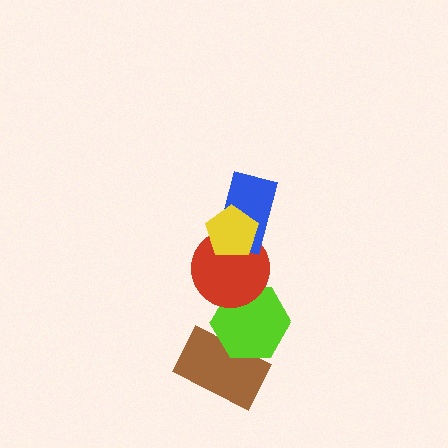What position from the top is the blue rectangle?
The blue rectangle is 2nd from the top.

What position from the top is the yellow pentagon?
The yellow pentagon is 1st from the top.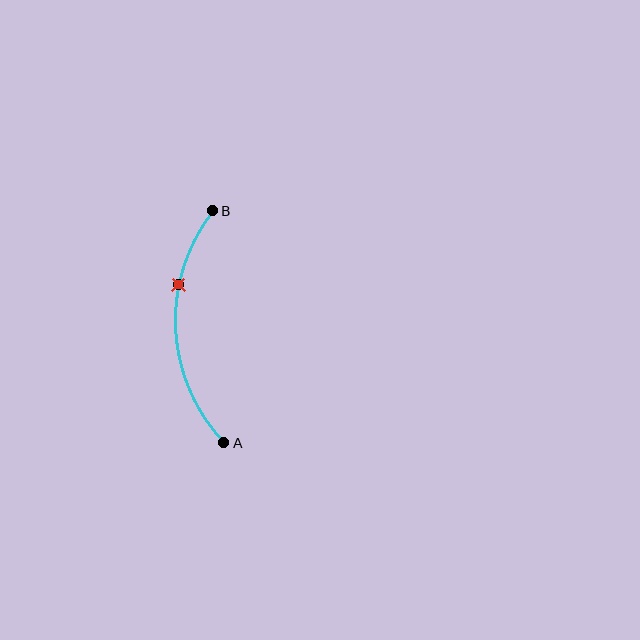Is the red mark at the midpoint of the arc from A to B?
No. The red mark lies on the arc but is closer to endpoint B. The arc midpoint would be at the point on the curve equidistant along the arc from both A and B.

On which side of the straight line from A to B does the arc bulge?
The arc bulges to the left of the straight line connecting A and B.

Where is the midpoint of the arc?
The arc midpoint is the point on the curve farthest from the straight line joining A and B. It sits to the left of that line.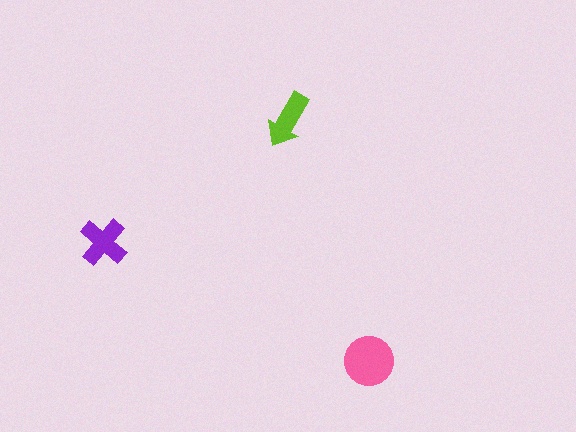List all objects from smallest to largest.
The lime arrow, the purple cross, the pink circle.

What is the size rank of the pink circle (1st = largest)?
1st.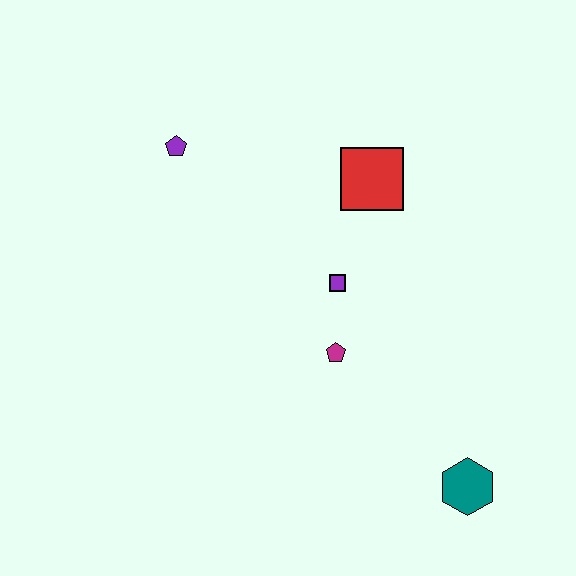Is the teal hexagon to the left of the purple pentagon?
No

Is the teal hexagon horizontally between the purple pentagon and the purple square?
No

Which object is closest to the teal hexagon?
The magenta pentagon is closest to the teal hexagon.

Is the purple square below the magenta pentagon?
No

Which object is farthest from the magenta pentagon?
The purple pentagon is farthest from the magenta pentagon.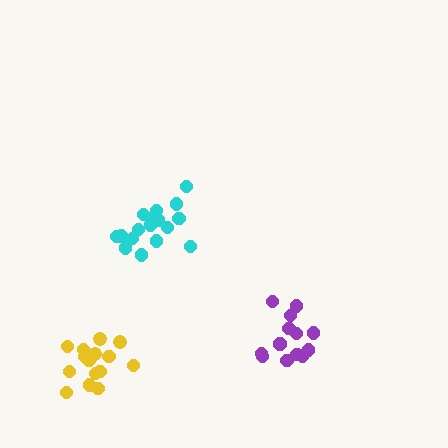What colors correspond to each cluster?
The clusters are colored: cyan, yellow, purple.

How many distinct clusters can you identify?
There are 3 distinct clusters.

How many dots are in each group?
Group 1: 17 dots, Group 2: 16 dots, Group 3: 14 dots (47 total).